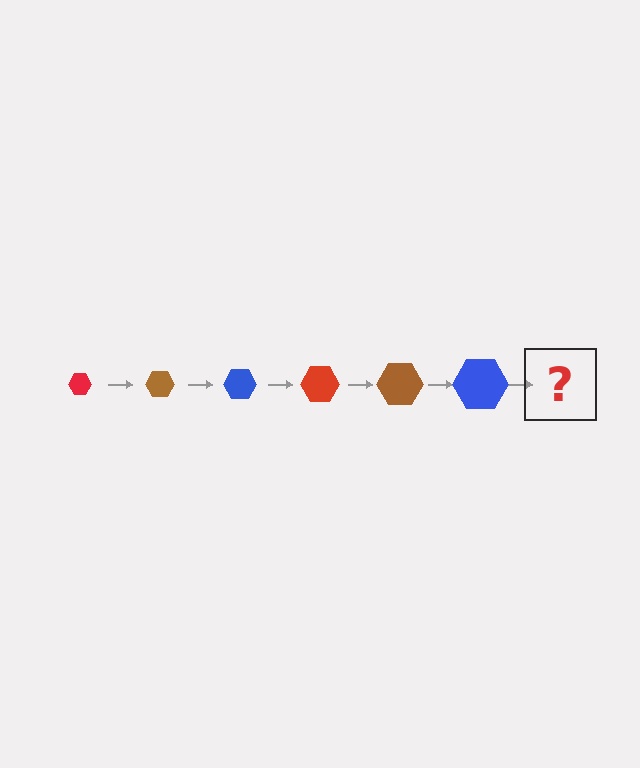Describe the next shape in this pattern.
It should be a red hexagon, larger than the previous one.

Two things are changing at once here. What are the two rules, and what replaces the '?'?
The two rules are that the hexagon grows larger each step and the color cycles through red, brown, and blue. The '?' should be a red hexagon, larger than the previous one.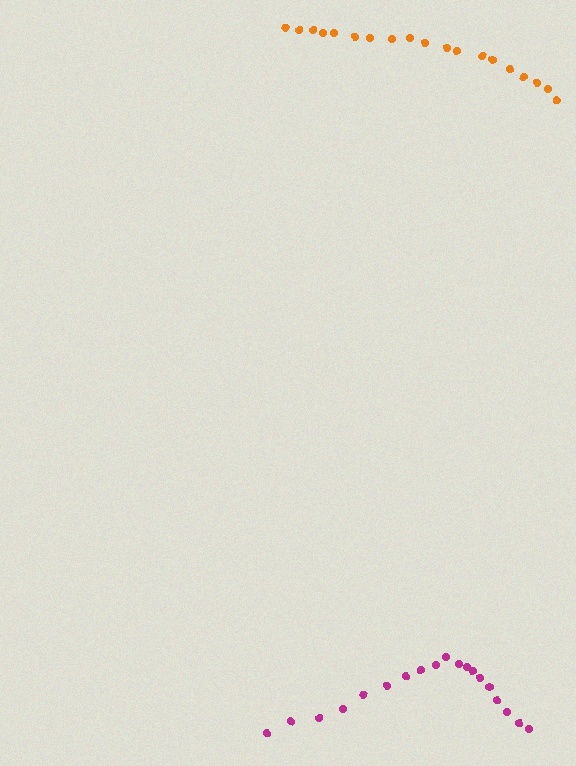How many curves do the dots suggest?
There are 2 distinct paths.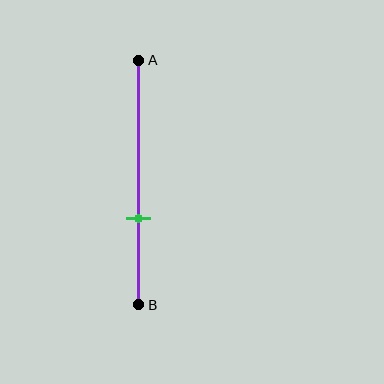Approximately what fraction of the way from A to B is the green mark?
The green mark is approximately 65% of the way from A to B.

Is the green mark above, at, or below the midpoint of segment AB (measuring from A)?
The green mark is below the midpoint of segment AB.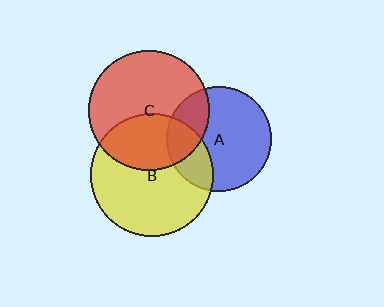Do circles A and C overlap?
Yes.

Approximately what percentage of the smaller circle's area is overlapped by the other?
Approximately 25%.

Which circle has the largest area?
Circle B (yellow).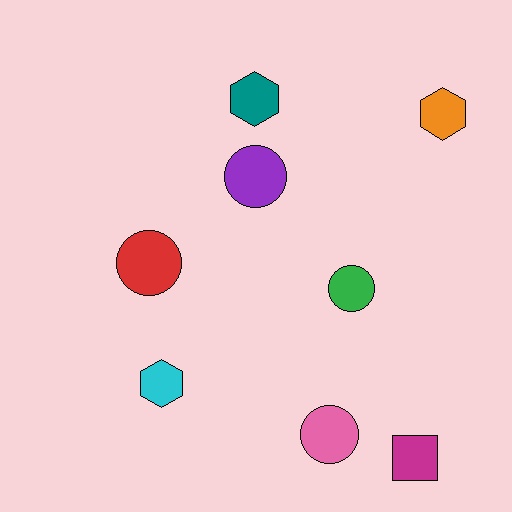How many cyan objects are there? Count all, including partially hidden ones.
There is 1 cyan object.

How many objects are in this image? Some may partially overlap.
There are 8 objects.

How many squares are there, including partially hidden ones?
There is 1 square.